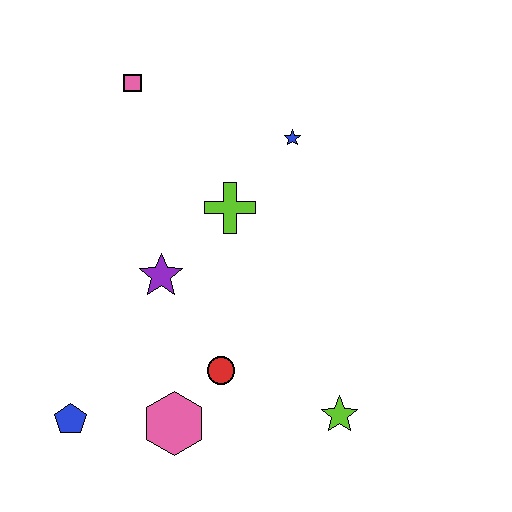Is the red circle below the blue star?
Yes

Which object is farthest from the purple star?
The lime star is farthest from the purple star.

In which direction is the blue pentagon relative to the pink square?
The blue pentagon is below the pink square.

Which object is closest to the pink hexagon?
The red circle is closest to the pink hexagon.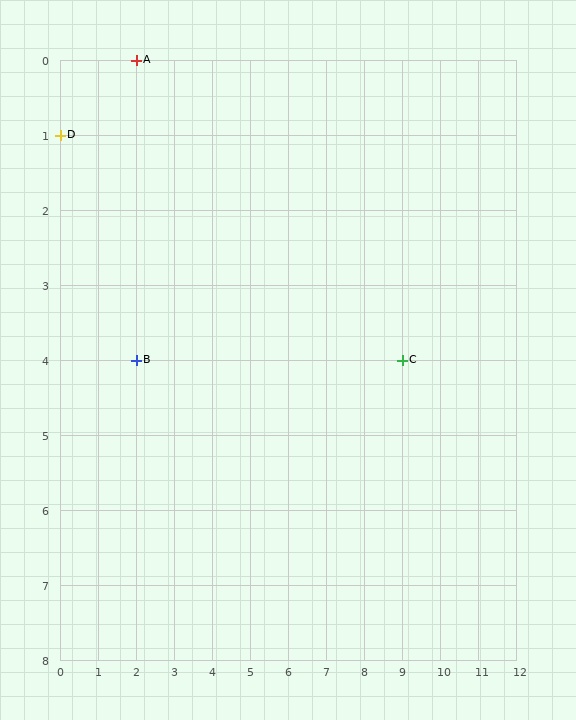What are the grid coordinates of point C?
Point C is at grid coordinates (9, 4).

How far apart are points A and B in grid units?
Points A and B are 4 rows apart.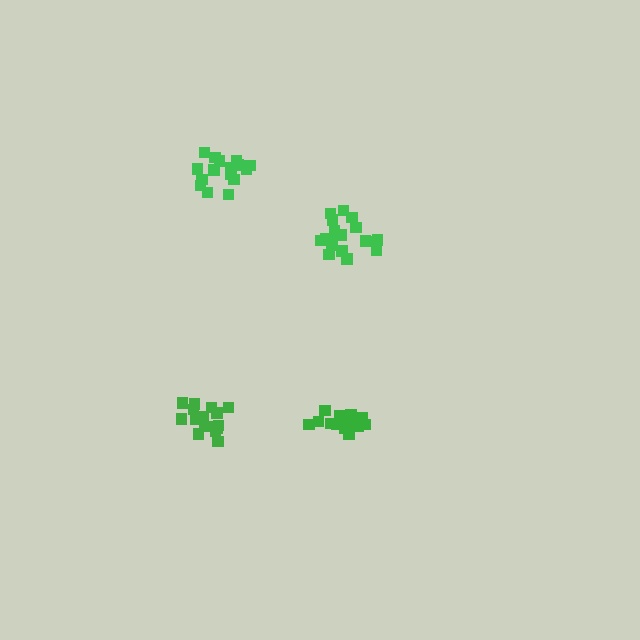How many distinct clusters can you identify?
There are 4 distinct clusters.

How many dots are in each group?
Group 1: 17 dots, Group 2: 19 dots, Group 3: 17 dots, Group 4: 16 dots (69 total).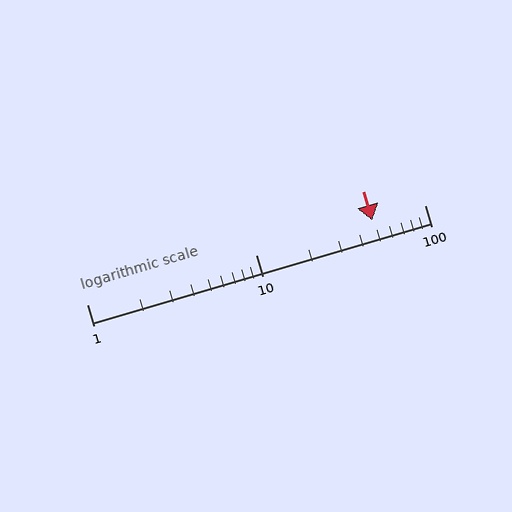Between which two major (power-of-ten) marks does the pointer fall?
The pointer is between 10 and 100.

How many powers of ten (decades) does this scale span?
The scale spans 2 decades, from 1 to 100.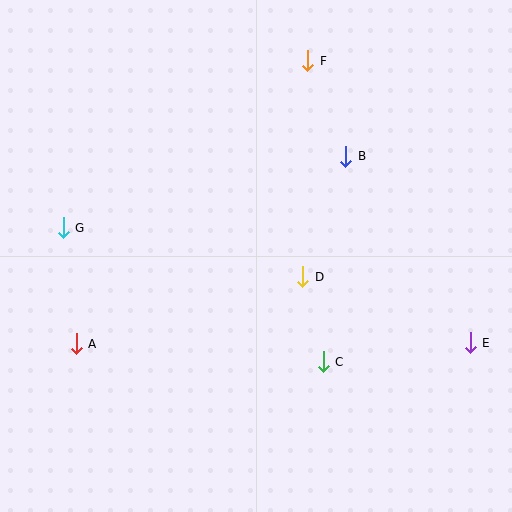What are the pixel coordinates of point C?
Point C is at (323, 362).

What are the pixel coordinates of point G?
Point G is at (63, 228).